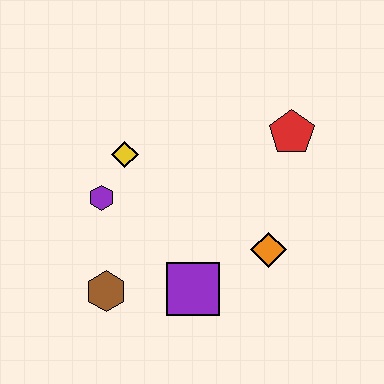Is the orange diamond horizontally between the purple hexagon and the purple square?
No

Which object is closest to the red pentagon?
The orange diamond is closest to the red pentagon.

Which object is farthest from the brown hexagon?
The red pentagon is farthest from the brown hexagon.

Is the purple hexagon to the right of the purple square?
No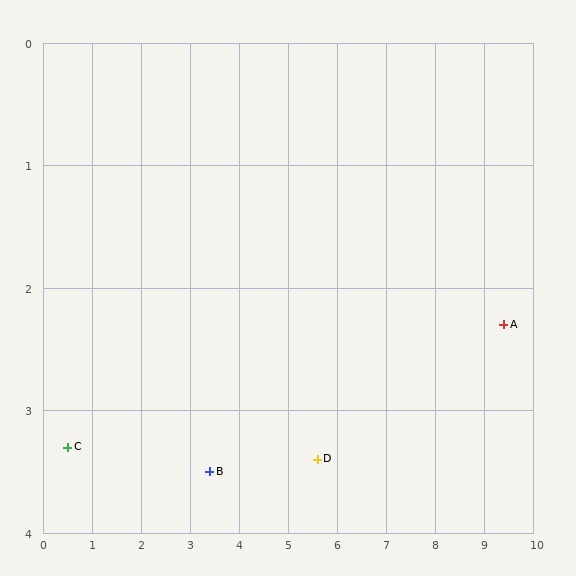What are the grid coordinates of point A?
Point A is at approximately (9.4, 2.3).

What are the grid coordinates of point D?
Point D is at approximately (5.6, 3.4).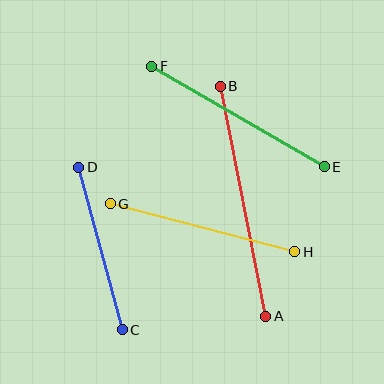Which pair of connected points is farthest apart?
Points A and B are farthest apart.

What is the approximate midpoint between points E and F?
The midpoint is at approximately (238, 117) pixels.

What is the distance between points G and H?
The distance is approximately 190 pixels.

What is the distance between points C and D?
The distance is approximately 169 pixels.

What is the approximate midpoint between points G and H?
The midpoint is at approximately (203, 228) pixels.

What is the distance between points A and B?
The distance is approximately 234 pixels.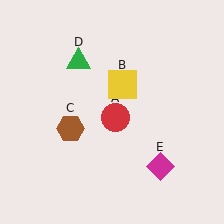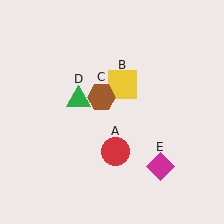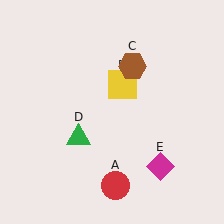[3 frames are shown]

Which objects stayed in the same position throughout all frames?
Yellow square (object B) and magenta diamond (object E) remained stationary.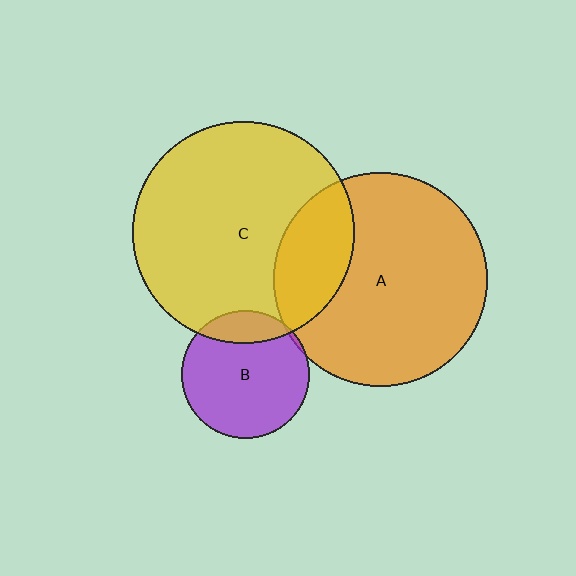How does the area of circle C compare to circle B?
Approximately 3.0 times.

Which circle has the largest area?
Circle C (yellow).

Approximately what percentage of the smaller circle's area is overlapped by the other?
Approximately 15%.